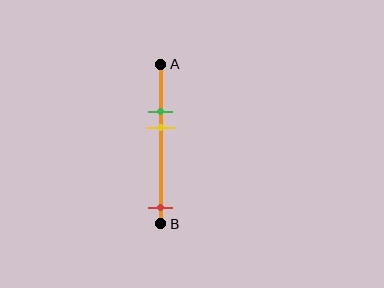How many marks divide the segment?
There are 3 marks dividing the segment.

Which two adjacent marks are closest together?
The green and yellow marks are the closest adjacent pair.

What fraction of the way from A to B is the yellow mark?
The yellow mark is approximately 40% (0.4) of the way from A to B.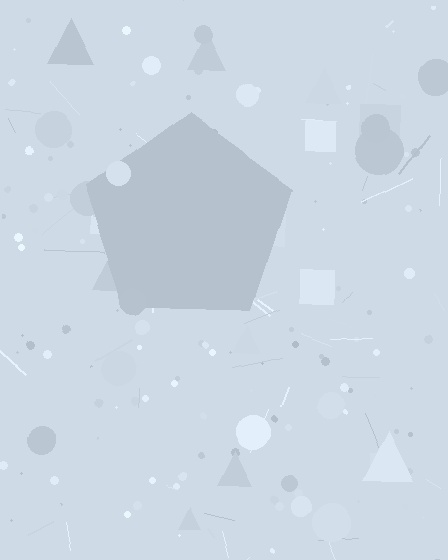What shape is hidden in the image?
A pentagon is hidden in the image.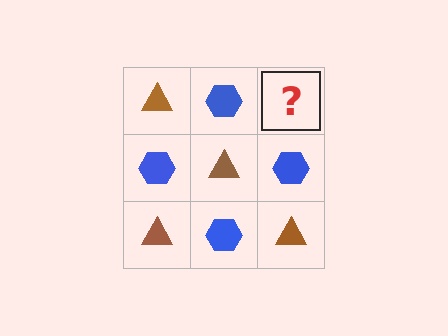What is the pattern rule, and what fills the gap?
The rule is that it alternates brown triangle and blue hexagon in a checkerboard pattern. The gap should be filled with a brown triangle.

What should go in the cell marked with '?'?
The missing cell should contain a brown triangle.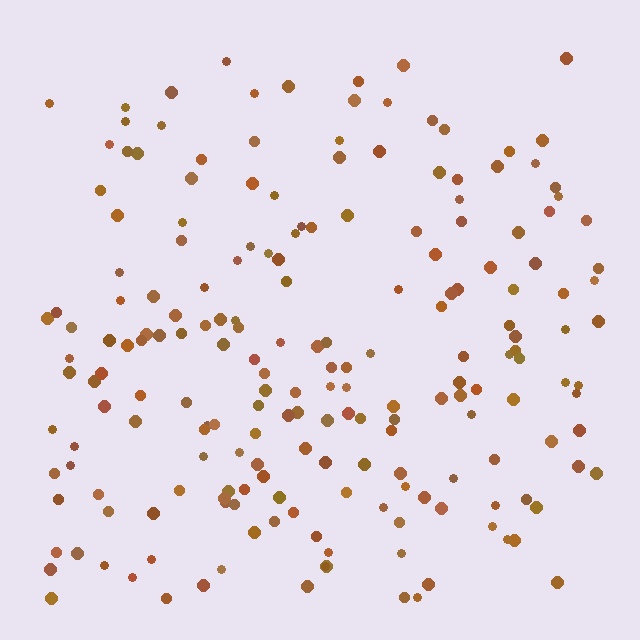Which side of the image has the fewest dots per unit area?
The top.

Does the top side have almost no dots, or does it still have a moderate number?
Still a moderate number, just noticeably fewer than the bottom.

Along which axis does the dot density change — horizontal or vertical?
Vertical.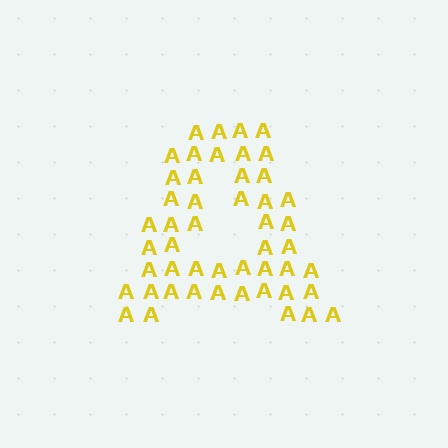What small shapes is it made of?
It is made of small letter A's.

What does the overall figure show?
The overall figure shows the letter A.